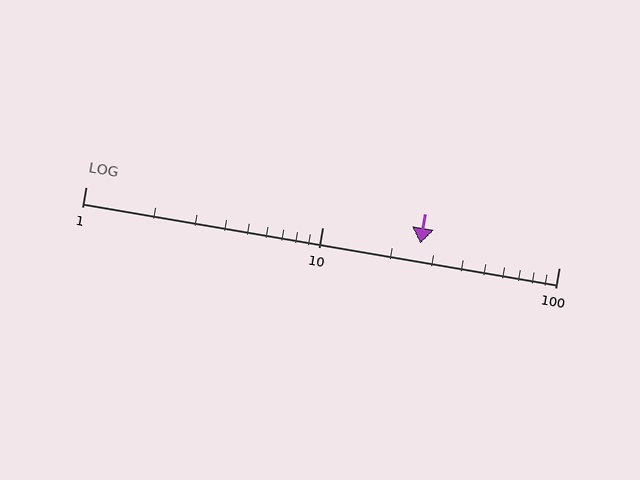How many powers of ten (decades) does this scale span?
The scale spans 2 decades, from 1 to 100.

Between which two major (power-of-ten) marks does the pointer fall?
The pointer is between 10 and 100.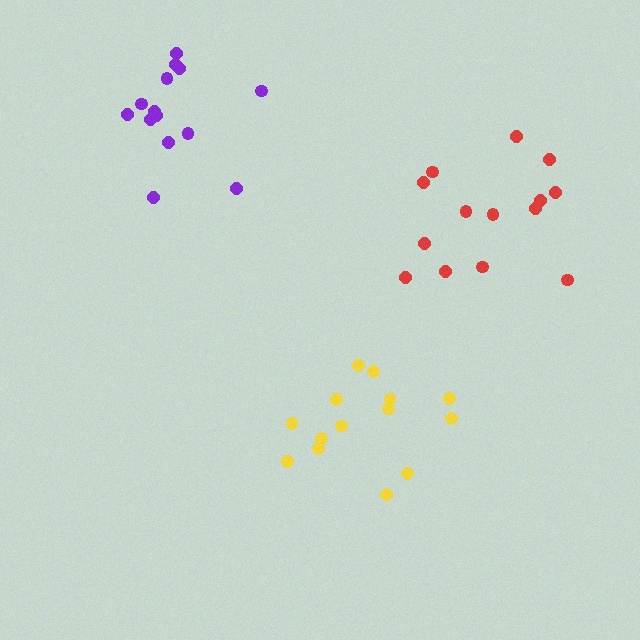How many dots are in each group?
Group 1: 14 dots, Group 2: 14 dots, Group 3: 14 dots (42 total).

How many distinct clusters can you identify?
There are 3 distinct clusters.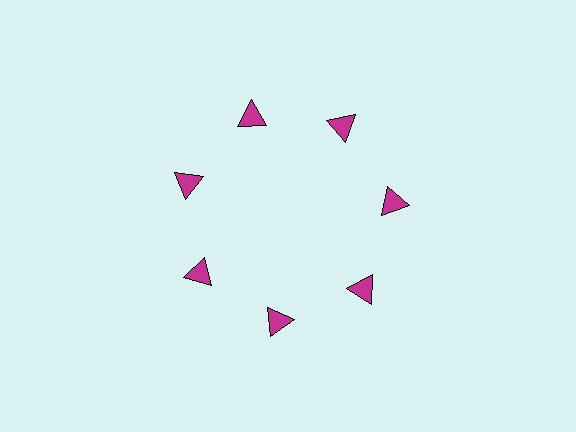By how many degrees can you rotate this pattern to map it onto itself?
The pattern maps onto itself every 51 degrees of rotation.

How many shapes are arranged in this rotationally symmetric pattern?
There are 7 shapes, arranged in 7 groups of 1.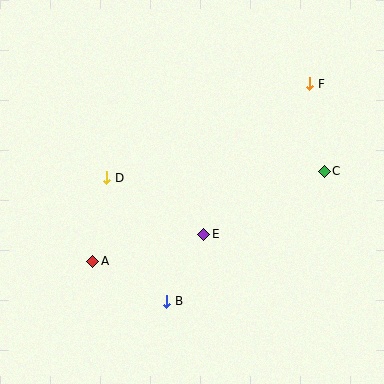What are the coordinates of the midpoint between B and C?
The midpoint between B and C is at (246, 236).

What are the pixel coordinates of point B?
Point B is at (167, 301).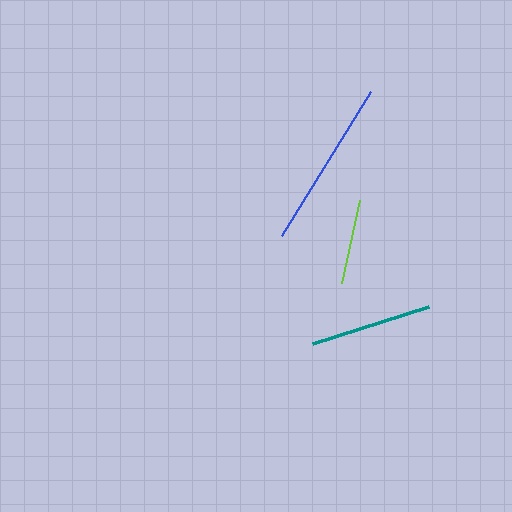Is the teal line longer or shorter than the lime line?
The teal line is longer than the lime line.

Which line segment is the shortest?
The lime line is the shortest at approximately 85 pixels.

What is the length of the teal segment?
The teal segment is approximately 121 pixels long.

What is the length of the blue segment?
The blue segment is approximately 169 pixels long.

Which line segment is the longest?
The blue line is the longest at approximately 169 pixels.